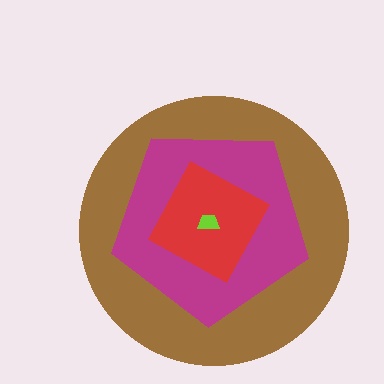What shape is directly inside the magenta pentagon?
The red square.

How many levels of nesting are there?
4.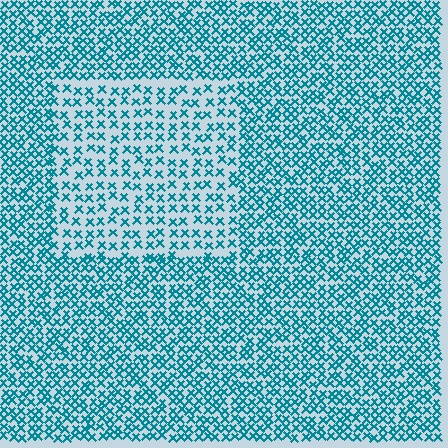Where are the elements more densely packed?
The elements are more densely packed outside the rectangle boundary.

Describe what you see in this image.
The image contains small teal elements arranged at two different densities. A rectangle-shaped region is visible where the elements are less densely packed than the surrounding area.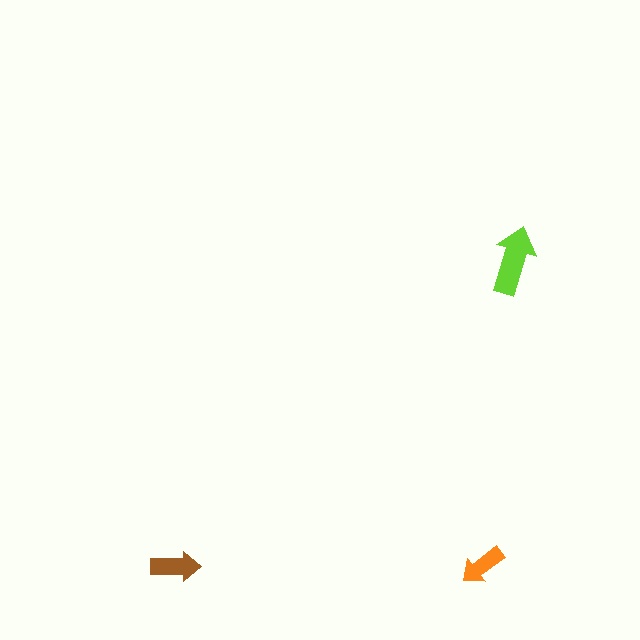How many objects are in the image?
There are 3 objects in the image.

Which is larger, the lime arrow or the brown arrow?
The lime one.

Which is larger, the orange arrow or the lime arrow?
The lime one.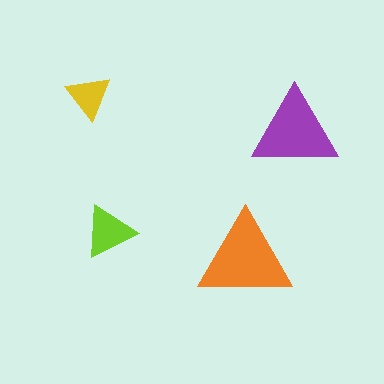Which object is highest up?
The yellow triangle is topmost.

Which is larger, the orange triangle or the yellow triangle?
The orange one.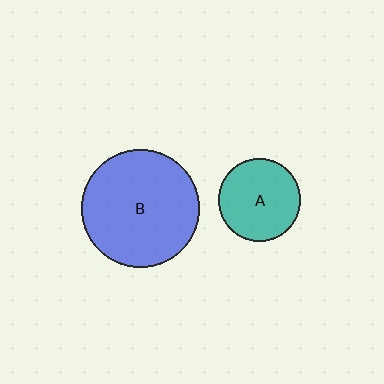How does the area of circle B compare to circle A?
Approximately 2.1 times.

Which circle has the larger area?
Circle B (blue).